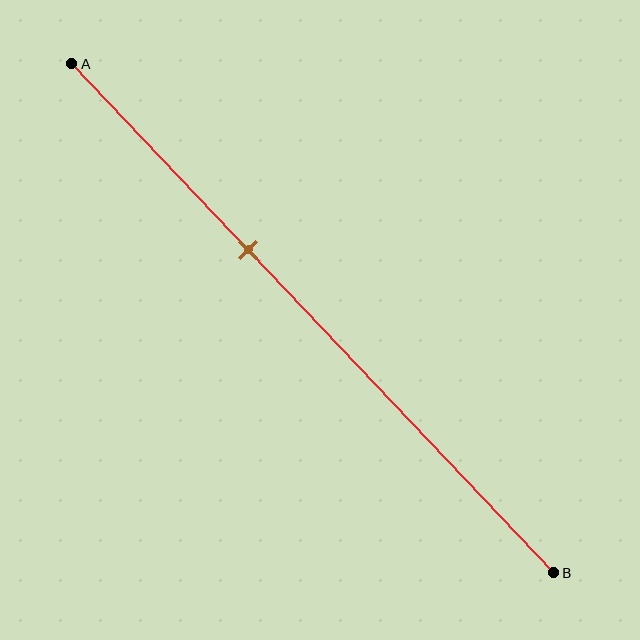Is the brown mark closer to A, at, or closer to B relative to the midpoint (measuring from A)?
The brown mark is closer to point A than the midpoint of segment AB.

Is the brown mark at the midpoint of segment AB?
No, the mark is at about 35% from A, not at the 50% midpoint.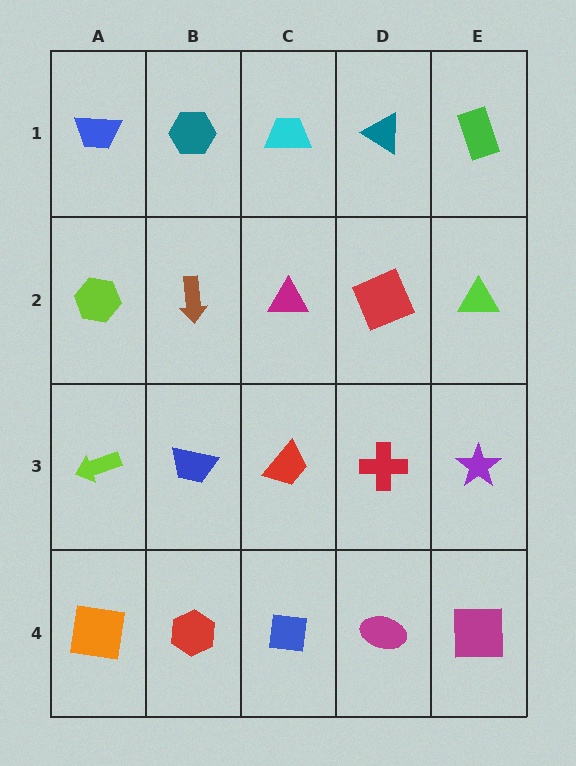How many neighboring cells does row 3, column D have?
4.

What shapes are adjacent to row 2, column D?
A teal triangle (row 1, column D), a red cross (row 3, column D), a magenta triangle (row 2, column C), a lime triangle (row 2, column E).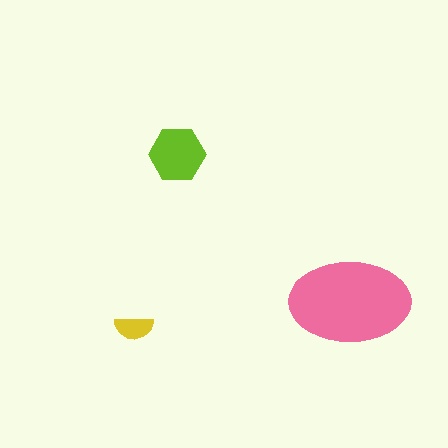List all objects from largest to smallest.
The pink ellipse, the lime hexagon, the yellow semicircle.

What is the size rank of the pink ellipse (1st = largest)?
1st.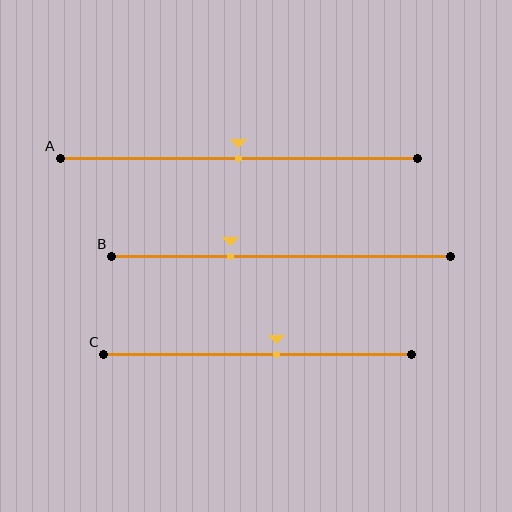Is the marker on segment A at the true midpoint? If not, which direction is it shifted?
Yes, the marker on segment A is at the true midpoint.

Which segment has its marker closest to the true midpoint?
Segment A has its marker closest to the true midpoint.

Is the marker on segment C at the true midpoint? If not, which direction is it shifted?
No, the marker on segment C is shifted to the right by about 6% of the segment length.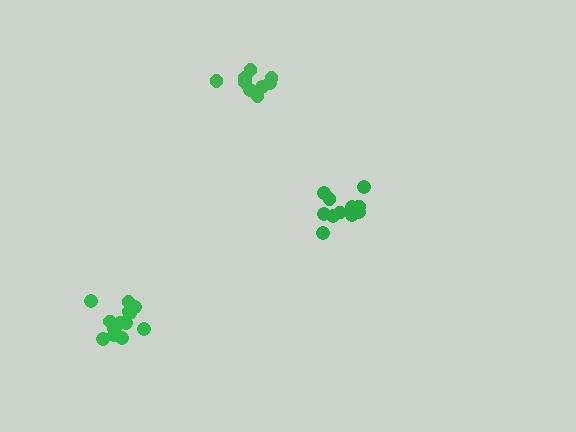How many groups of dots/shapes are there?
There are 3 groups.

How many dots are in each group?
Group 1: 14 dots, Group 2: 9 dots, Group 3: 11 dots (34 total).